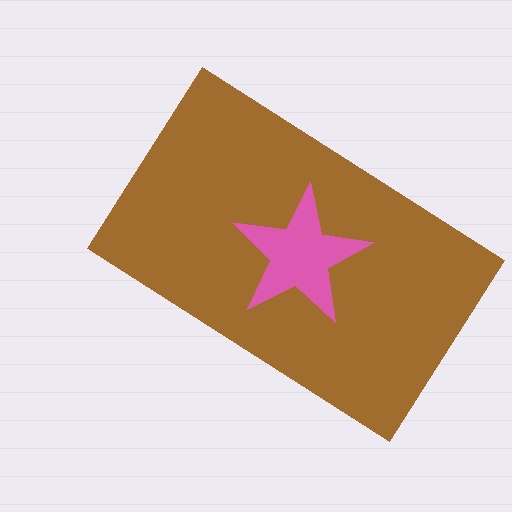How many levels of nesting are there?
2.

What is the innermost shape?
The pink star.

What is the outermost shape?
The brown rectangle.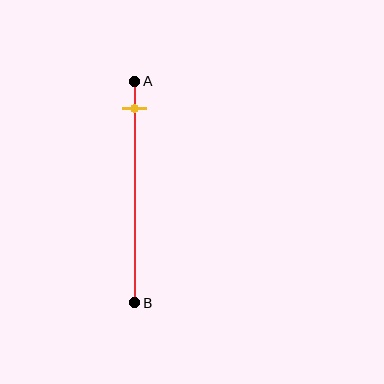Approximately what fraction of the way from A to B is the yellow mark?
The yellow mark is approximately 10% of the way from A to B.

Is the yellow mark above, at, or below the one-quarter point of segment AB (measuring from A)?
The yellow mark is above the one-quarter point of segment AB.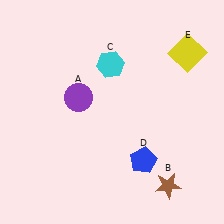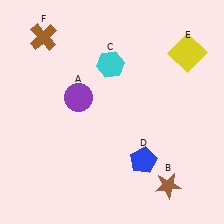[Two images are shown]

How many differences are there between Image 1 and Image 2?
There is 1 difference between the two images.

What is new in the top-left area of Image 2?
A brown cross (F) was added in the top-left area of Image 2.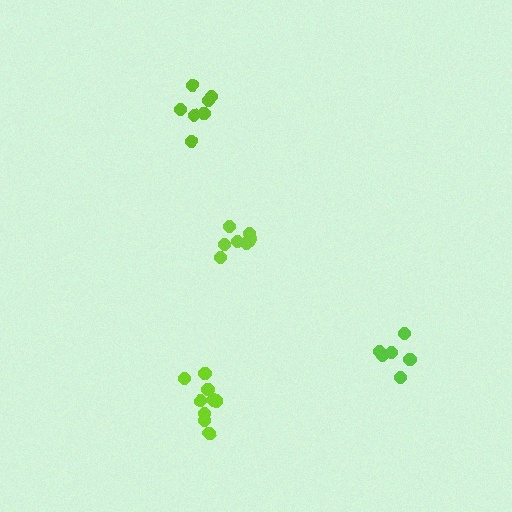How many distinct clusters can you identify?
There are 4 distinct clusters.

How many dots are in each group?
Group 1: 6 dots, Group 2: 7 dots, Group 3: 9 dots, Group 4: 8 dots (30 total).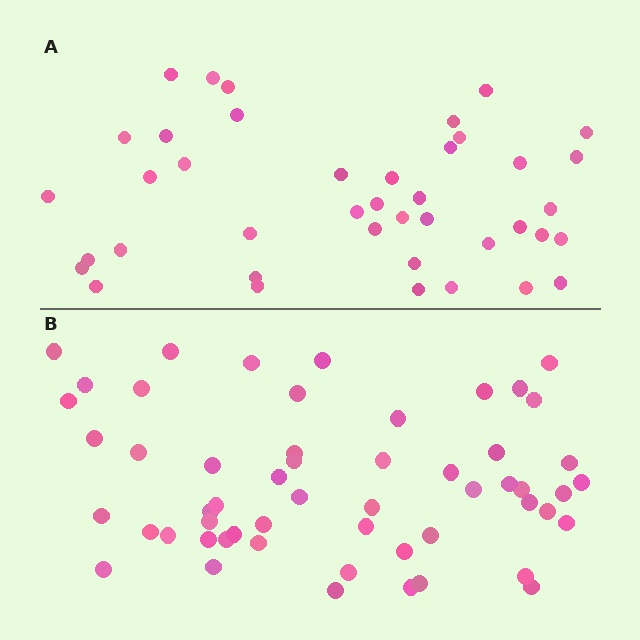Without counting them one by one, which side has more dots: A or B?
Region B (the bottom region) has more dots.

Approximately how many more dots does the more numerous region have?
Region B has approximately 15 more dots than region A.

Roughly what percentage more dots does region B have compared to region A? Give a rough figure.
About 35% more.